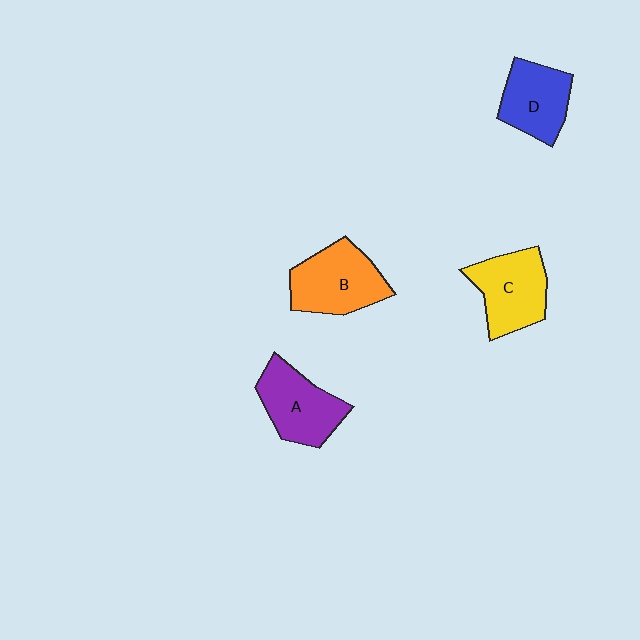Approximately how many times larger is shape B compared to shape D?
Approximately 1.2 times.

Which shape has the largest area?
Shape B (orange).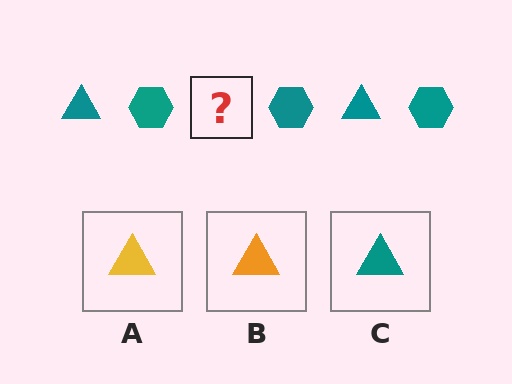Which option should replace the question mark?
Option C.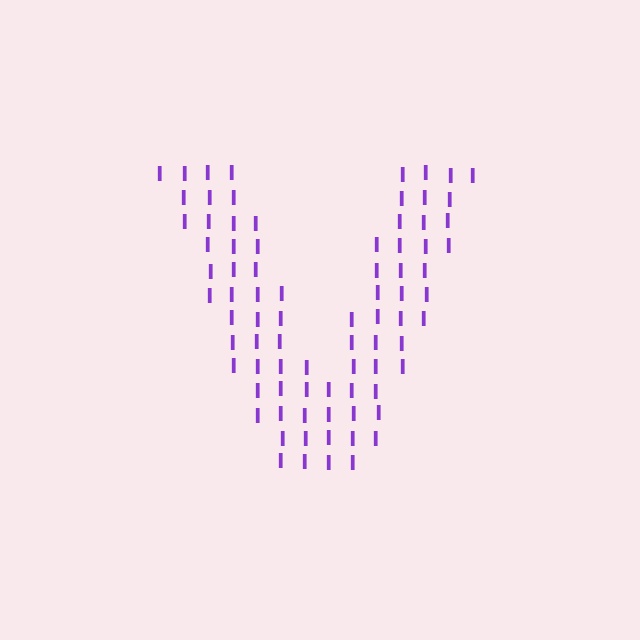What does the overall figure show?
The overall figure shows the letter V.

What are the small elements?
The small elements are letter I's.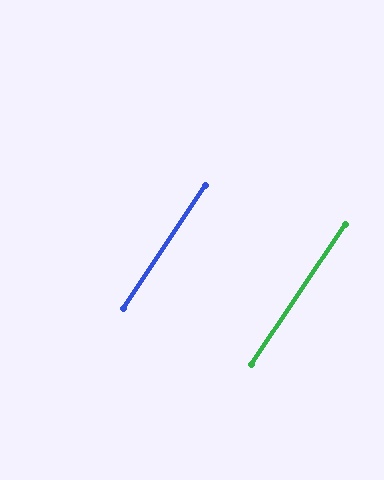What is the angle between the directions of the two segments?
Approximately 1 degree.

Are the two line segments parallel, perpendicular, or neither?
Parallel — their directions differ by only 0.6°.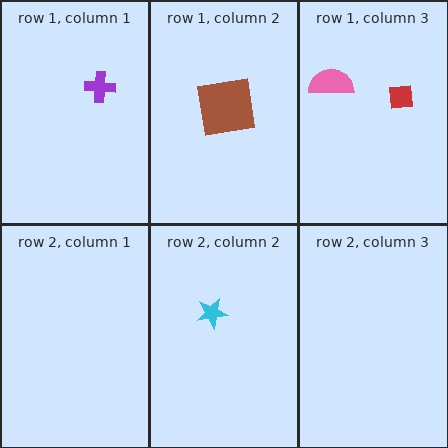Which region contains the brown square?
The row 1, column 2 region.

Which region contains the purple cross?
The row 1, column 1 region.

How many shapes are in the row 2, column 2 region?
1.